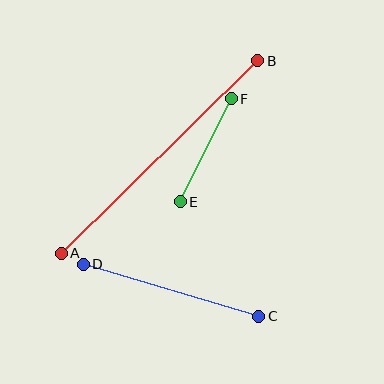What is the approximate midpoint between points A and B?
The midpoint is at approximately (159, 157) pixels.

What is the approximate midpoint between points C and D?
The midpoint is at approximately (171, 290) pixels.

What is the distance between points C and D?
The distance is approximately 183 pixels.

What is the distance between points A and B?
The distance is approximately 275 pixels.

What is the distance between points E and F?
The distance is approximately 115 pixels.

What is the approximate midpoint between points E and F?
The midpoint is at approximately (206, 150) pixels.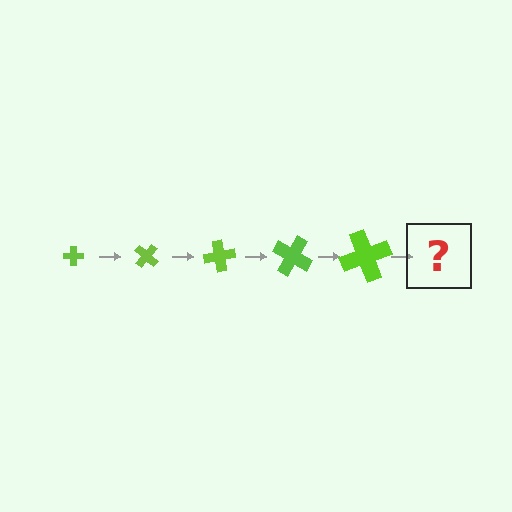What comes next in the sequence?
The next element should be a cross, larger than the previous one and rotated 200 degrees from the start.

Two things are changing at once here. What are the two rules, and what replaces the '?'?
The two rules are that the cross grows larger each step and it rotates 40 degrees each step. The '?' should be a cross, larger than the previous one and rotated 200 degrees from the start.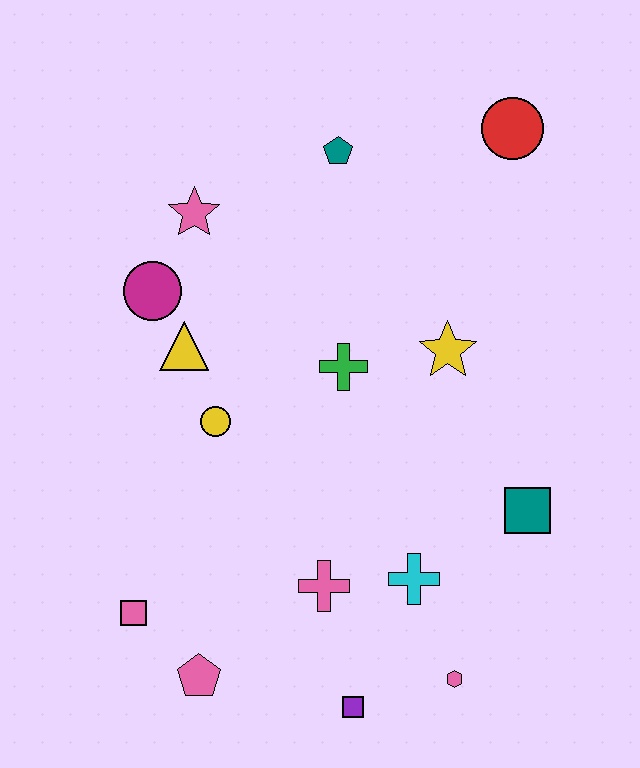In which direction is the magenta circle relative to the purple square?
The magenta circle is above the purple square.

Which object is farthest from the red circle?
The pink pentagon is farthest from the red circle.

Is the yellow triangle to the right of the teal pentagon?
No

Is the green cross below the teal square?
No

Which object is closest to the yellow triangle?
The magenta circle is closest to the yellow triangle.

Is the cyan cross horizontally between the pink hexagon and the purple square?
Yes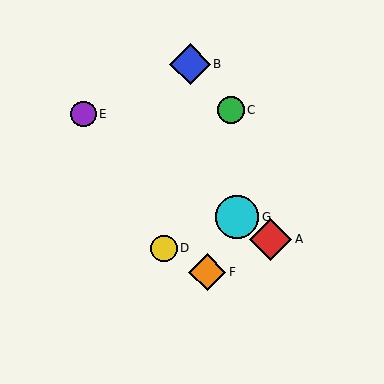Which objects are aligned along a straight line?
Objects A, E, G are aligned along a straight line.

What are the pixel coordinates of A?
Object A is at (270, 239).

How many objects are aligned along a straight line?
3 objects (A, E, G) are aligned along a straight line.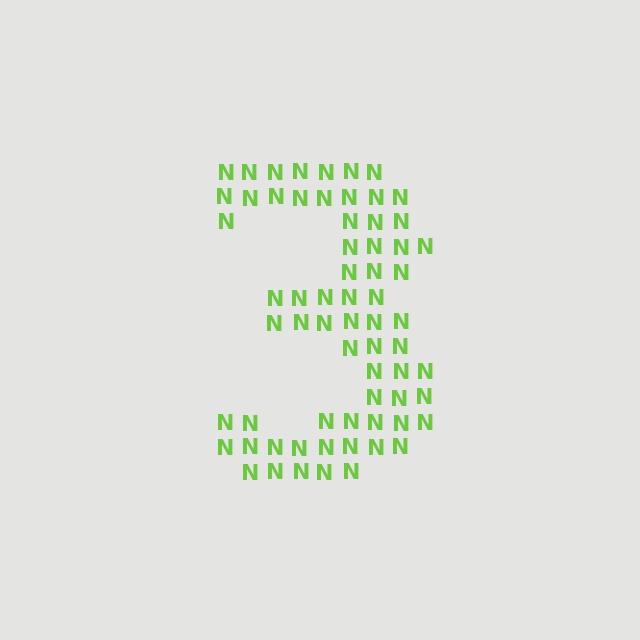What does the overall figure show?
The overall figure shows the digit 3.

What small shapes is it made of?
It is made of small letter N's.